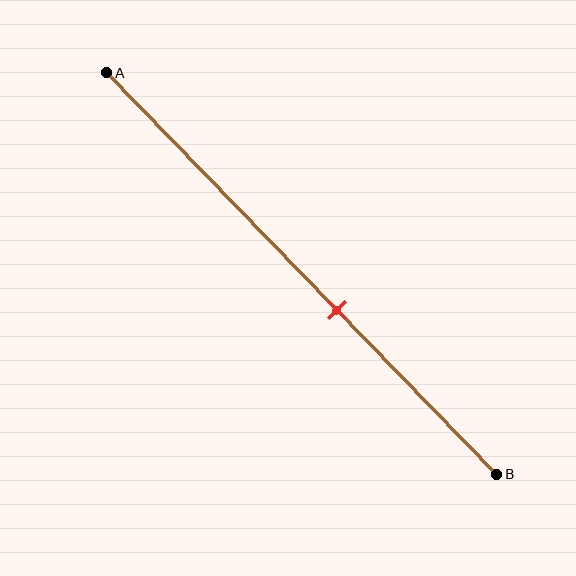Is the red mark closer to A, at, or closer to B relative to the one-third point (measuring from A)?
The red mark is closer to point B than the one-third point of segment AB.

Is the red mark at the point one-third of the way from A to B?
No, the mark is at about 60% from A, not at the 33% one-third point.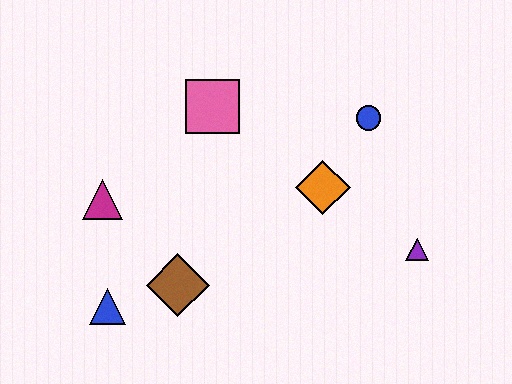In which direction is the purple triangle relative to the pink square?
The purple triangle is to the right of the pink square.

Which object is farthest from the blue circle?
The blue triangle is farthest from the blue circle.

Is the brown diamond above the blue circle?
No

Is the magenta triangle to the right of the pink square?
No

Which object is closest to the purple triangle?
The orange diamond is closest to the purple triangle.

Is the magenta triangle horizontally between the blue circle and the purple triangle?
No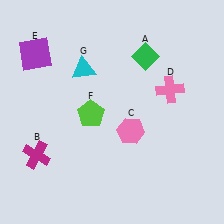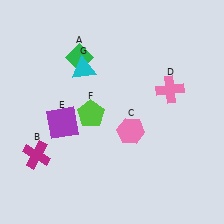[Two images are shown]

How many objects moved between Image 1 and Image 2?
2 objects moved between the two images.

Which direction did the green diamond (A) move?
The green diamond (A) moved left.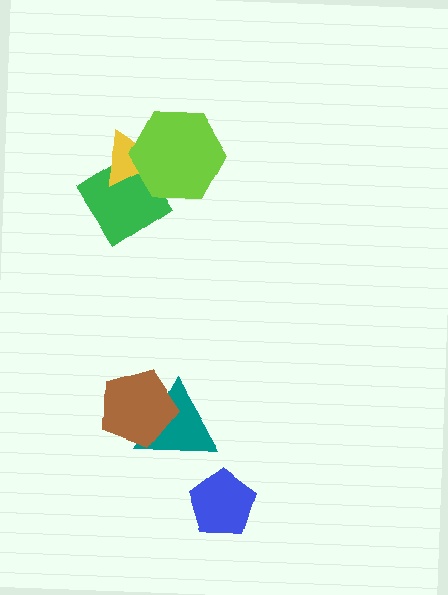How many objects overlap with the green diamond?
2 objects overlap with the green diamond.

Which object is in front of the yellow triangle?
The lime hexagon is in front of the yellow triangle.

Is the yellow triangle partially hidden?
Yes, it is partially covered by another shape.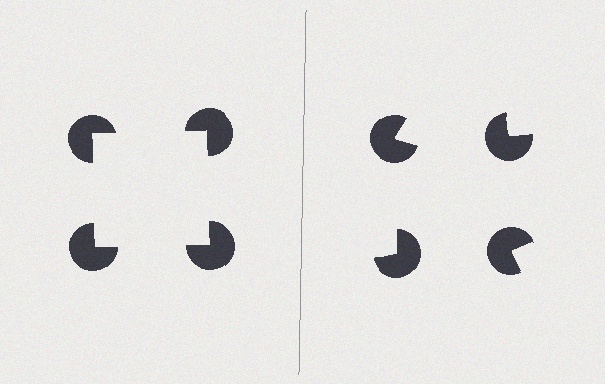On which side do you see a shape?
An illusory square appears on the left side. On the right side the wedge cuts are rotated, so no coherent shape forms.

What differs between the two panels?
The pac-man discs are positioned identically on both sides; only the wedge orientations differ. On the left they align to a square; on the right they are misaligned.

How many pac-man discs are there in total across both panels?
8 — 4 on each side.